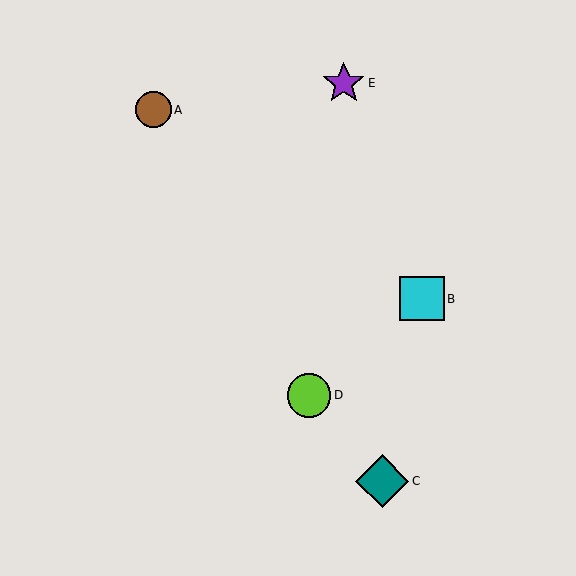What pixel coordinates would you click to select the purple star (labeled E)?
Click at (344, 83) to select the purple star E.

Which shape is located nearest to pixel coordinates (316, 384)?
The lime circle (labeled D) at (309, 395) is nearest to that location.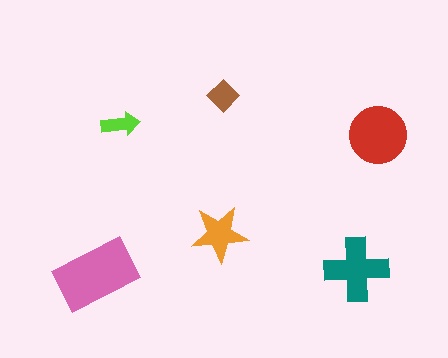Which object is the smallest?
The lime arrow.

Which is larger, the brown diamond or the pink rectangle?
The pink rectangle.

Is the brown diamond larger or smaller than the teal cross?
Smaller.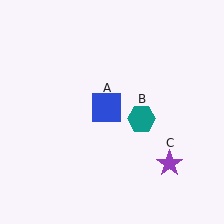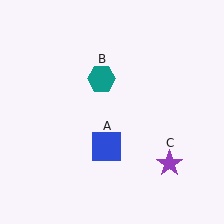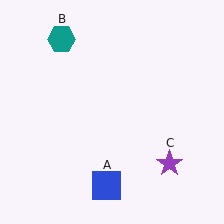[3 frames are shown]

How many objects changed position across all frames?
2 objects changed position: blue square (object A), teal hexagon (object B).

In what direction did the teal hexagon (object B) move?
The teal hexagon (object B) moved up and to the left.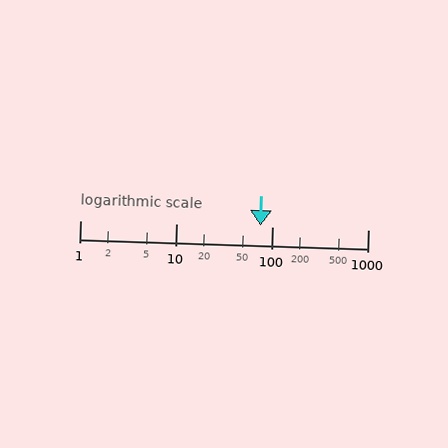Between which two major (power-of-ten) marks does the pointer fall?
The pointer is between 10 and 100.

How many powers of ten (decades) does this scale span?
The scale spans 3 decades, from 1 to 1000.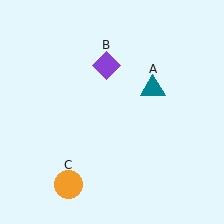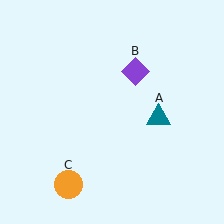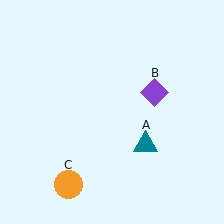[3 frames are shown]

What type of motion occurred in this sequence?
The teal triangle (object A), purple diamond (object B) rotated clockwise around the center of the scene.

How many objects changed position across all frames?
2 objects changed position: teal triangle (object A), purple diamond (object B).